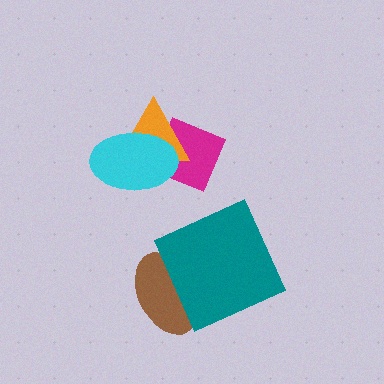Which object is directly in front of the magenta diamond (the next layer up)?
The orange triangle is directly in front of the magenta diamond.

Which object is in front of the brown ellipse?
The teal square is in front of the brown ellipse.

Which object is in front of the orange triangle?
The cyan ellipse is in front of the orange triangle.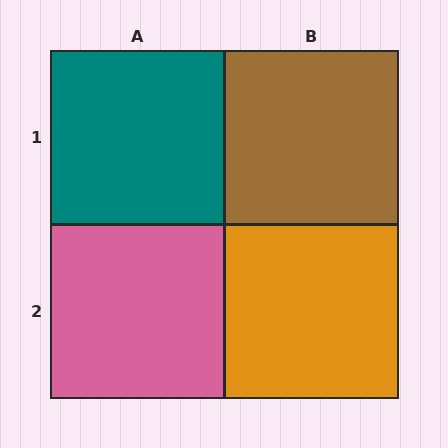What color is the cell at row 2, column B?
Orange.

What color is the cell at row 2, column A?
Pink.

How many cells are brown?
1 cell is brown.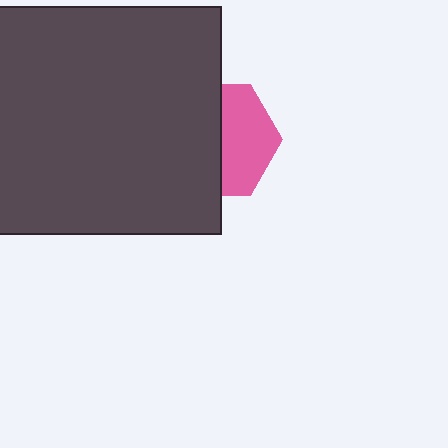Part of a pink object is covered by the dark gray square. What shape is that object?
It is a hexagon.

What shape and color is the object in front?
The object in front is a dark gray square.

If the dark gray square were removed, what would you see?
You would see the complete pink hexagon.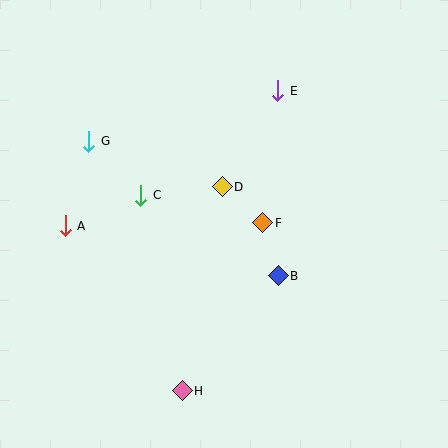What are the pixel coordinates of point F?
Point F is at (263, 223).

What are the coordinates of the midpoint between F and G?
The midpoint between F and G is at (176, 182).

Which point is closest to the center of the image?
Point D at (222, 187) is closest to the center.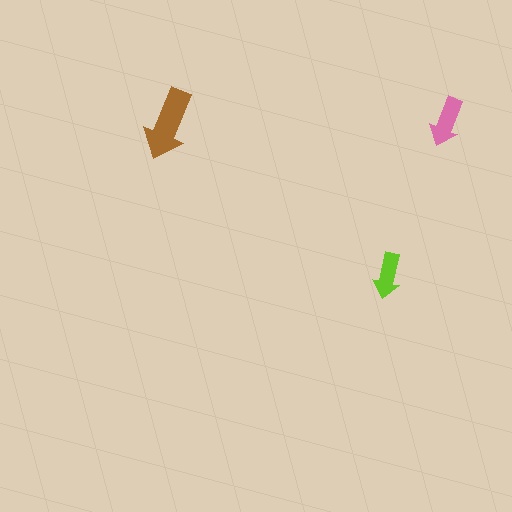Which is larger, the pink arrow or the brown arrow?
The brown one.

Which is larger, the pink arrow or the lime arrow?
The pink one.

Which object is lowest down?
The lime arrow is bottommost.